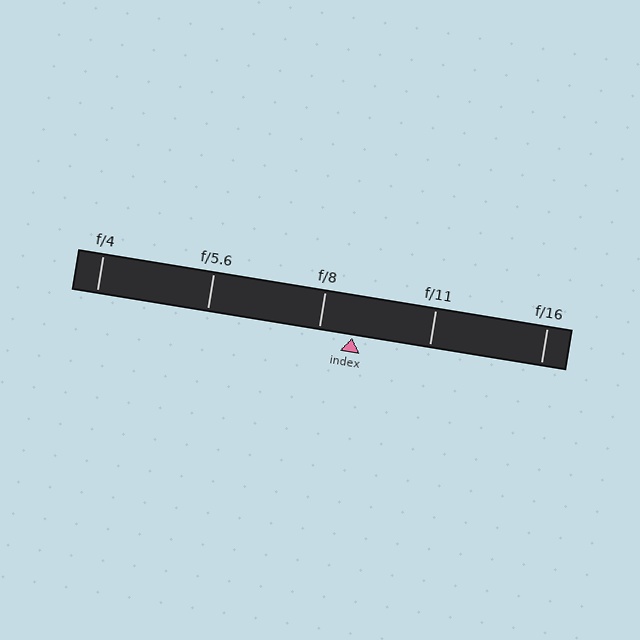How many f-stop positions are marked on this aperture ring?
There are 5 f-stop positions marked.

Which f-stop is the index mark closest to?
The index mark is closest to f/8.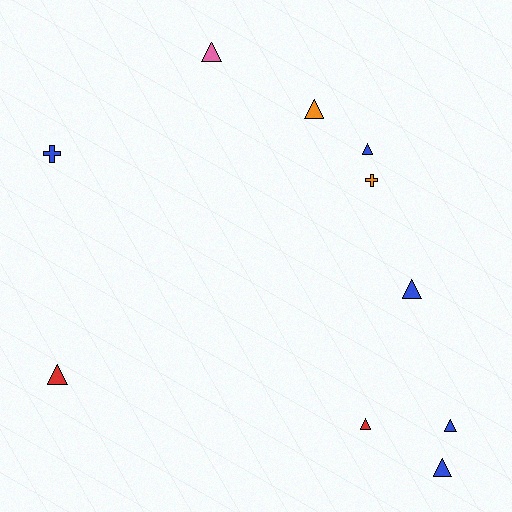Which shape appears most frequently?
Triangle, with 8 objects.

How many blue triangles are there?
There are 4 blue triangles.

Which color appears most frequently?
Blue, with 5 objects.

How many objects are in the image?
There are 10 objects.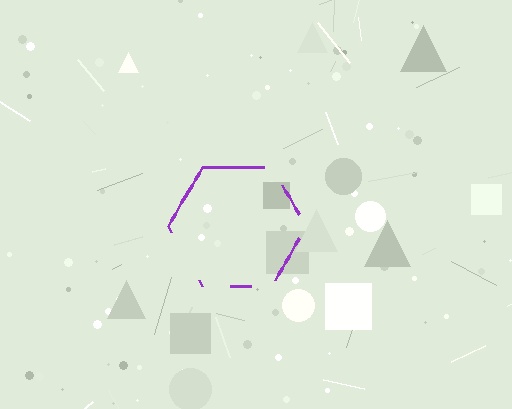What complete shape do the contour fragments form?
The contour fragments form a hexagon.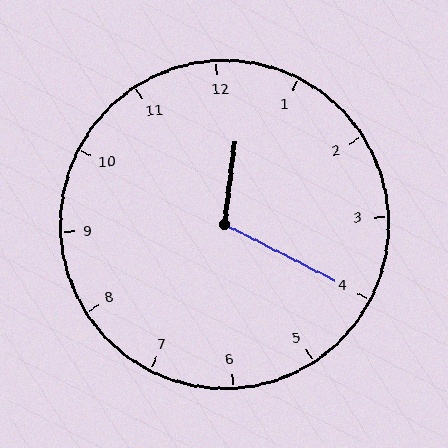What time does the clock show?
12:20.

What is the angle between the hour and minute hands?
Approximately 110 degrees.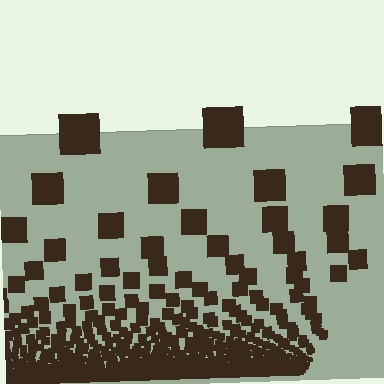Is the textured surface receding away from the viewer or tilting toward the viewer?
The surface appears to tilt toward the viewer. Texture elements get larger and sparser toward the top.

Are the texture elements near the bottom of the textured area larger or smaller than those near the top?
Smaller. The gradient is inverted — elements near the bottom are smaller and denser.